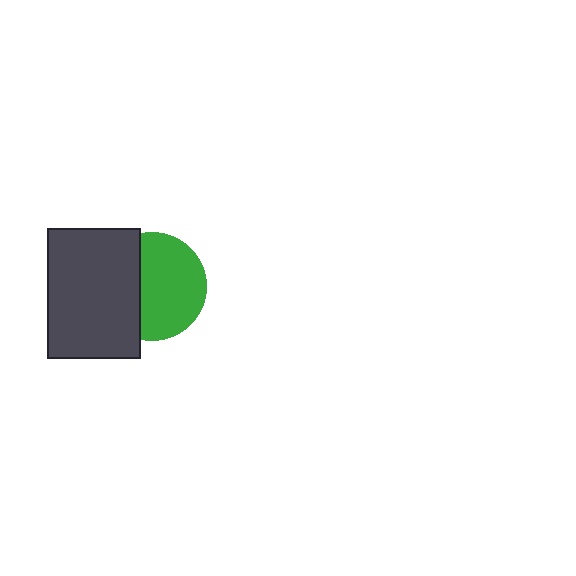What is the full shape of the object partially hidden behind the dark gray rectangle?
The partially hidden object is a green circle.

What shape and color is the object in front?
The object in front is a dark gray rectangle.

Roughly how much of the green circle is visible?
About half of it is visible (roughly 62%).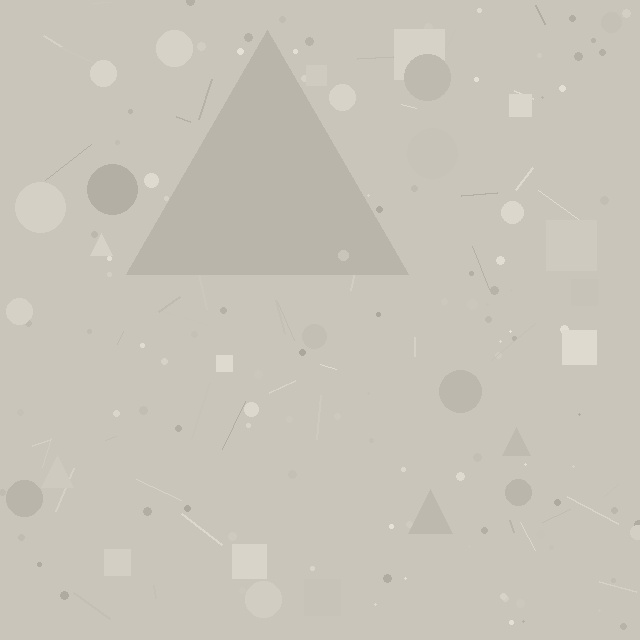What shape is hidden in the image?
A triangle is hidden in the image.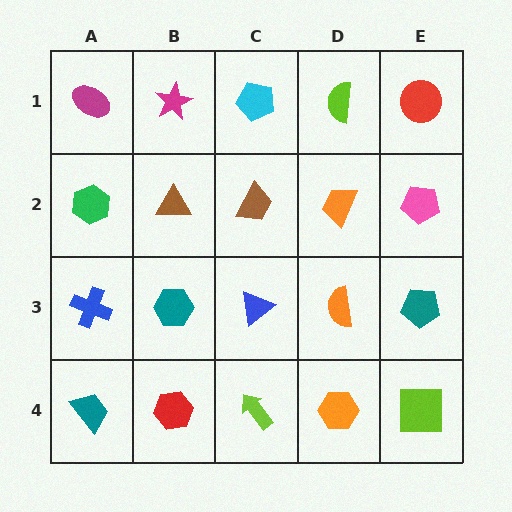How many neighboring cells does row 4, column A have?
2.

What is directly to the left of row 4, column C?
A red hexagon.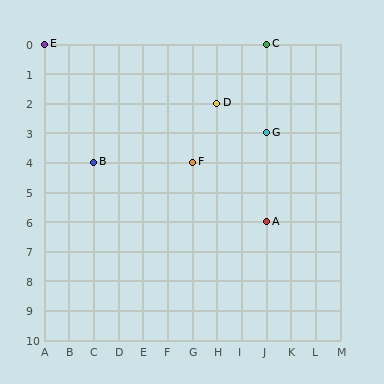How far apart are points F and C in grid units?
Points F and C are 3 columns and 4 rows apart (about 5.0 grid units diagonally).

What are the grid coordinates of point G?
Point G is at grid coordinates (J, 3).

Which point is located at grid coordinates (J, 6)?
Point A is at (J, 6).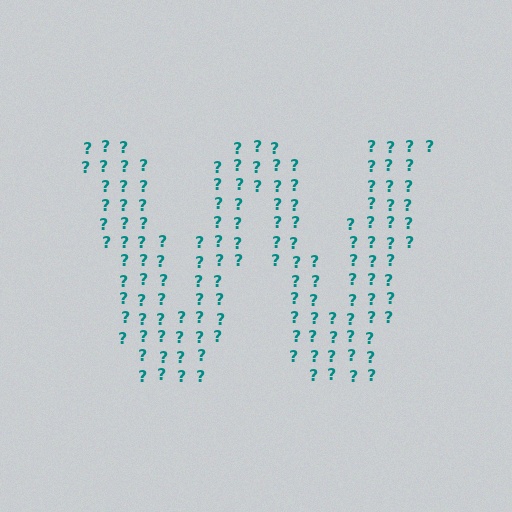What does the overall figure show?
The overall figure shows the letter W.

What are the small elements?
The small elements are question marks.